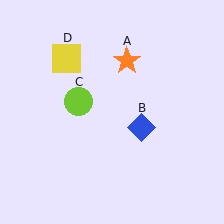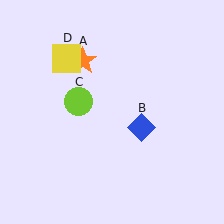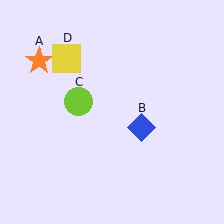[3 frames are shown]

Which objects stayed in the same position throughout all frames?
Blue diamond (object B) and lime circle (object C) and yellow square (object D) remained stationary.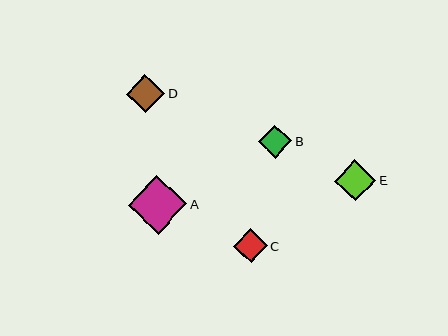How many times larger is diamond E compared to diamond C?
Diamond E is approximately 1.2 times the size of diamond C.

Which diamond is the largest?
Diamond A is the largest with a size of approximately 59 pixels.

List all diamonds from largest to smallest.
From largest to smallest: A, E, D, C, B.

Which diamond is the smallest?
Diamond B is the smallest with a size of approximately 34 pixels.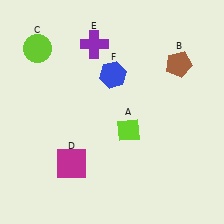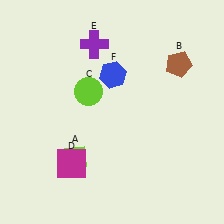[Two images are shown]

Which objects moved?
The objects that moved are: the lime diamond (A), the lime circle (C).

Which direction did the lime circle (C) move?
The lime circle (C) moved right.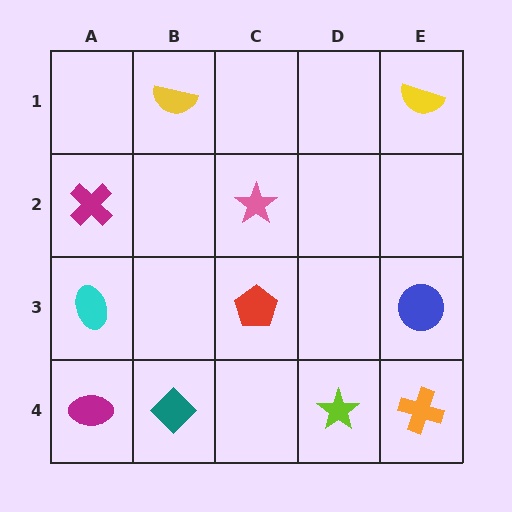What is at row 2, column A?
A magenta cross.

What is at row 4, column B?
A teal diamond.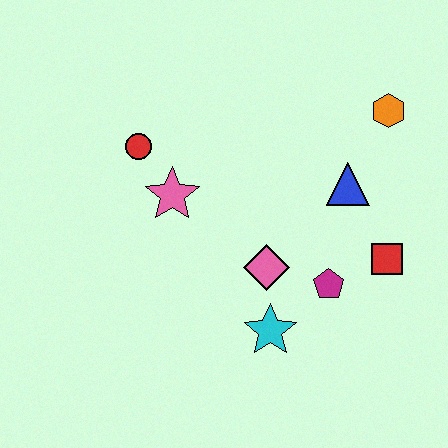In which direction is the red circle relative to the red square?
The red circle is to the left of the red square.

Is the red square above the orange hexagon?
No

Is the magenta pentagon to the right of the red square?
No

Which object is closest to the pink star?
The red circle is closest to the pink star.